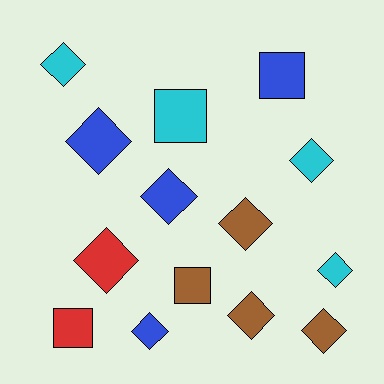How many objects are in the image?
There are 14 objects.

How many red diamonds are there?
There is 1 red diamond.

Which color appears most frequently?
Blue, with 4 objects.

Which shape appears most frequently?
Diamond, with 10 objects.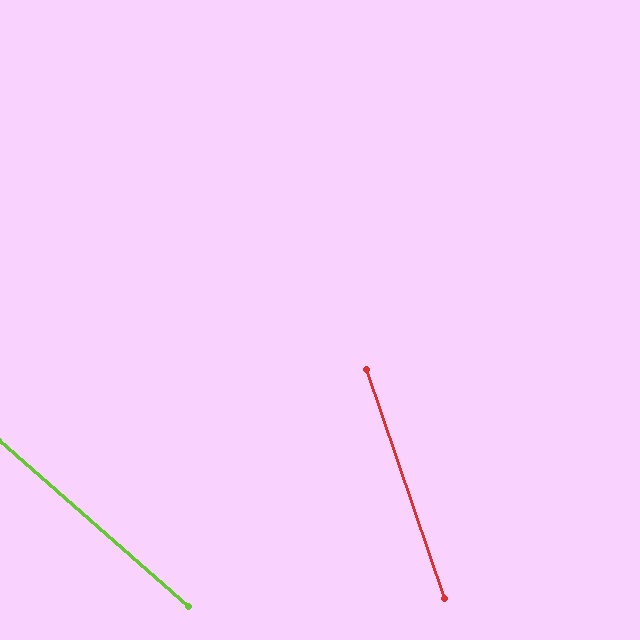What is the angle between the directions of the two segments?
Approximately 30 degrees.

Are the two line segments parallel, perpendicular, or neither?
Neither parallel nor perpendicular — they differ by about 30°.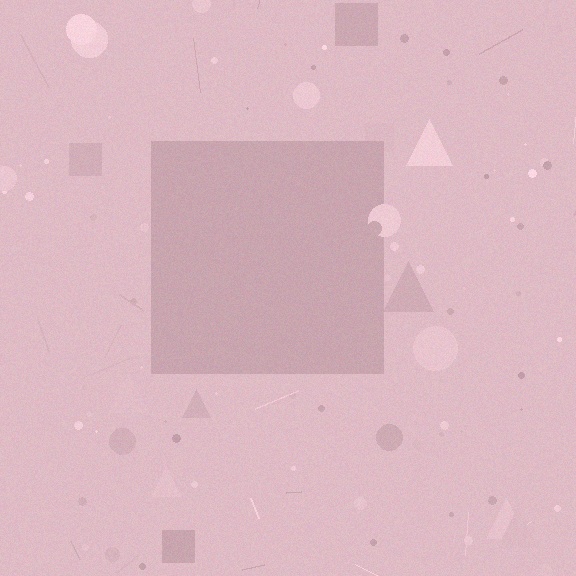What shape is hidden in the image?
A square is hidden in the image.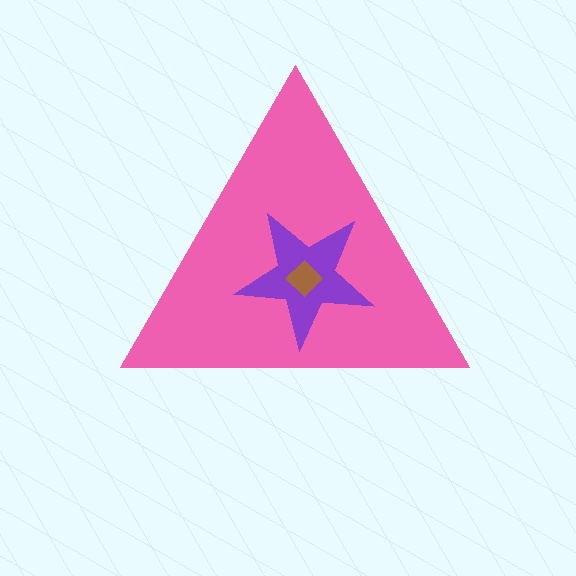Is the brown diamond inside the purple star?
Yes.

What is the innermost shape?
The brown diamond.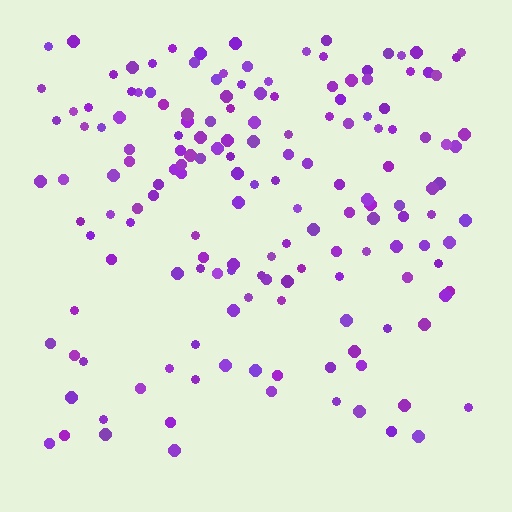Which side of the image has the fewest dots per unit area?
The bottom.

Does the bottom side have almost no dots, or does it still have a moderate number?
Still a moderate number, just noticeably fewer than the top.